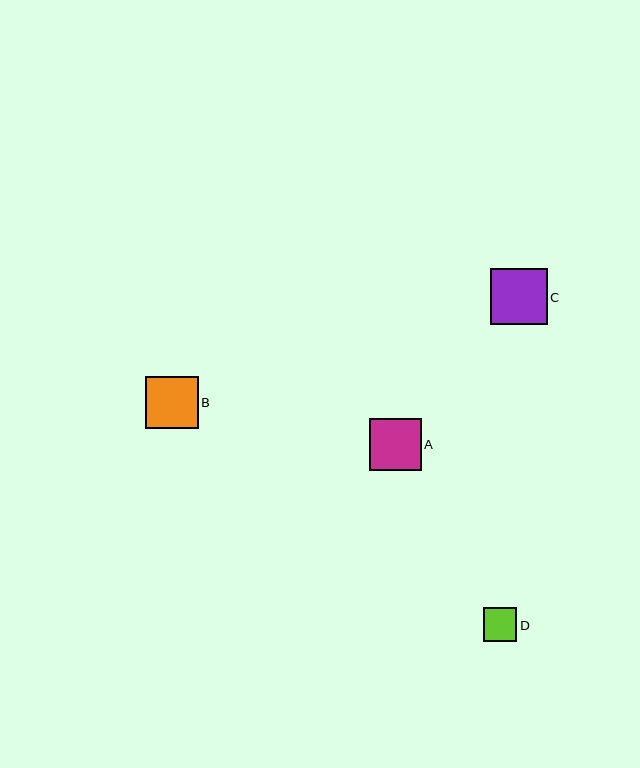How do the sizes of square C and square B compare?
Square C and square B are approximately the same size.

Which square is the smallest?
Square D is the smallest with a size of approximately 33 pixels.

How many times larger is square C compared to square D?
Square C is approximately 1.7 times the size of square D.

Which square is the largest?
Square C is the largest with a size of approximately 57 pixels.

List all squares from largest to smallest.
From largest to smallest: C, B, A, D.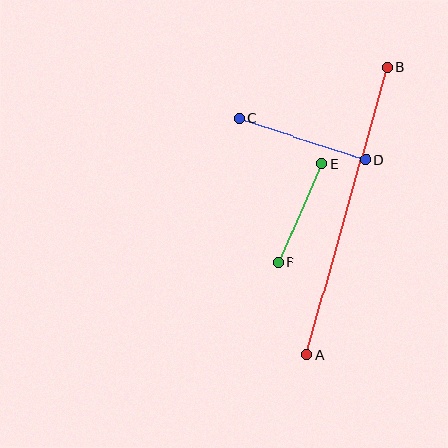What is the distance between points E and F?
The distance is approximately 108 pixels.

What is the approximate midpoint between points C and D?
The midpoint is at approximately (302, 139) pixels.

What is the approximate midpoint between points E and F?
The midpoint is at approximately (300, 213) pixels.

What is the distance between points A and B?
The distance is approximately 298 pixels.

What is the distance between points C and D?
The distance is approximately 133 pixels.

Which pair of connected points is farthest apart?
Points A and B are farthest apart.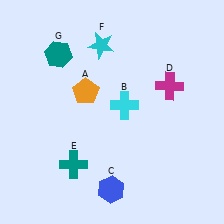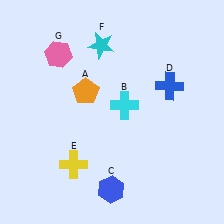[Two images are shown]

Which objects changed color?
D changed from magenta to blue. E changed from teal to yellow. G changed from teal to pink.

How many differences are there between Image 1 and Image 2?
There are 3 differences between the two images.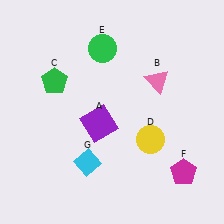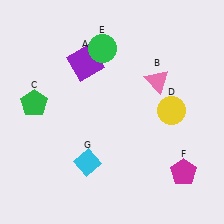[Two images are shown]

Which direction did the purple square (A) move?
The purple square (A) moved up.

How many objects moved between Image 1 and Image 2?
3 objects moved between the two images.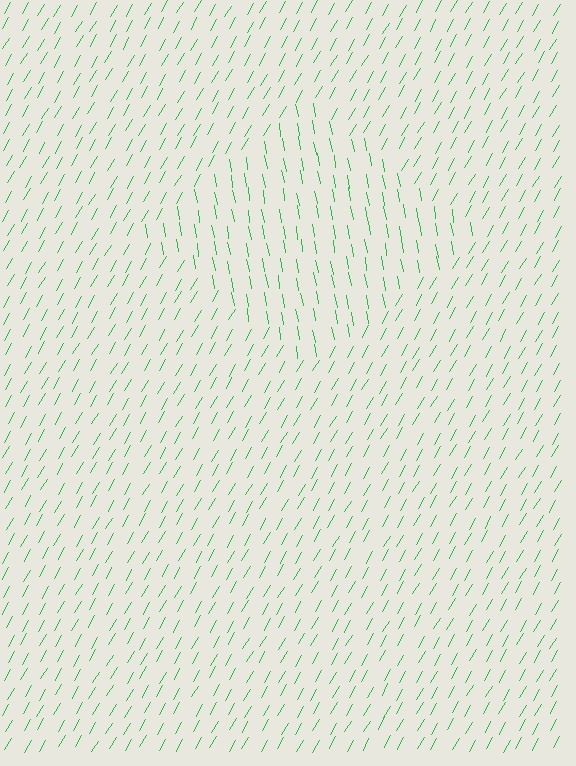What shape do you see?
I see a diamond.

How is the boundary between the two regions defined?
The boundary is defined purely by a change in line orientation (approximately 40 degrees difference). All lines are the same color and thickness.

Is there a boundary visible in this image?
Yes, there is a texture boundary formed by a change in line orientation.